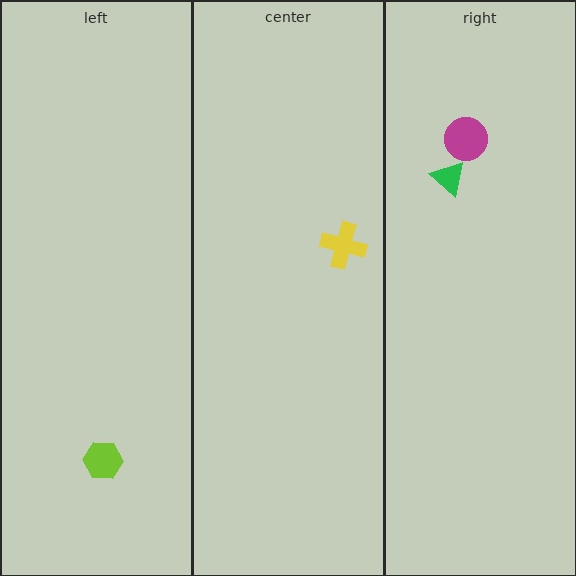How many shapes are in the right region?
2.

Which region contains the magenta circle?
The right region.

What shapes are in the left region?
The lime hexagon.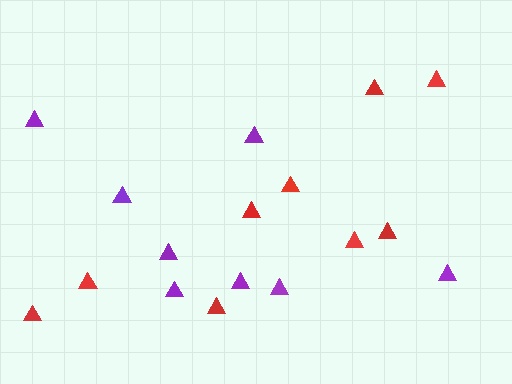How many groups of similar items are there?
There are 2 groups: one group of red triangles (9) and one group of purple triangles (8).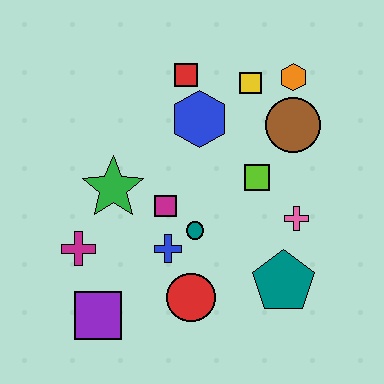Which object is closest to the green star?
The magenta square is closest to the green star.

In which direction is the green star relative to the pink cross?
The green star is to the left of the pink cross.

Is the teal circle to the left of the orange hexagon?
Yes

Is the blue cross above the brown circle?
No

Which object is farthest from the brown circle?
The purple square is farthest from the brown circle.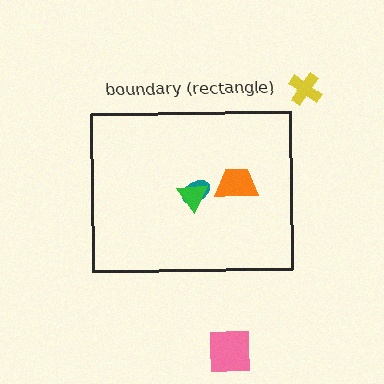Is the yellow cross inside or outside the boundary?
Outside.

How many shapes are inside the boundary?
3 inside, 2 outside.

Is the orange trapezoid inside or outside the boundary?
Inside.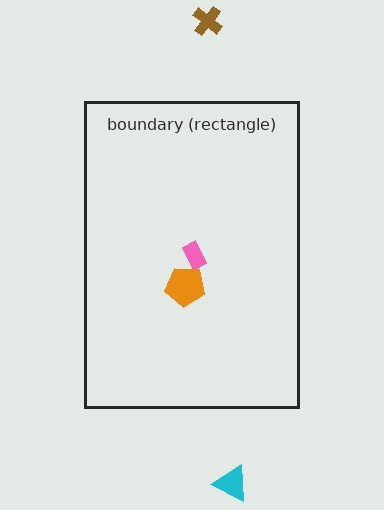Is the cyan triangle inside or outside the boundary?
Outside.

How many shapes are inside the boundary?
2 inside, 2 outside.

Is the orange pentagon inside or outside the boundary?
Inside.